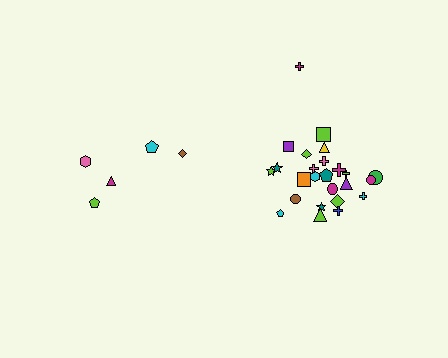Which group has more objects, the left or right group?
The right group.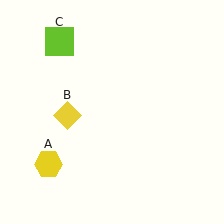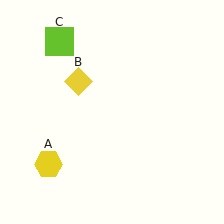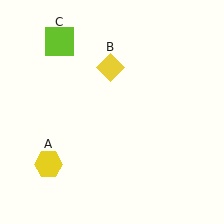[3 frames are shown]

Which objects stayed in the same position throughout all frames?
Yellow hexagon (object A) and lime square (object C) remained stationary.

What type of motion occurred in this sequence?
The yellow diamond (object B) rotated clockwise around the center of the scene.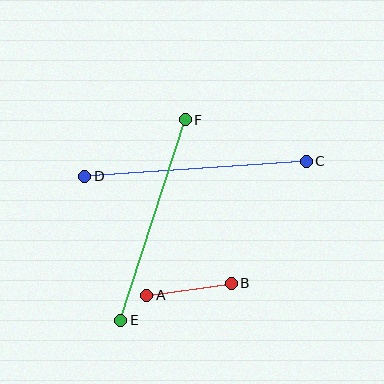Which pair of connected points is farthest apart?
Points C and D are farthest apart.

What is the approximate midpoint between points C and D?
The midpoint is at approximately (195, 169) pixels.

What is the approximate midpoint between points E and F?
The midpoint is at approximately (153, 220) pixels.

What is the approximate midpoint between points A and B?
The midpoint is at approximately (189, 289) pixels.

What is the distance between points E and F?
The distance is approximately 211 pixels.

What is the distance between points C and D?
The distance is approximately 222 pixels.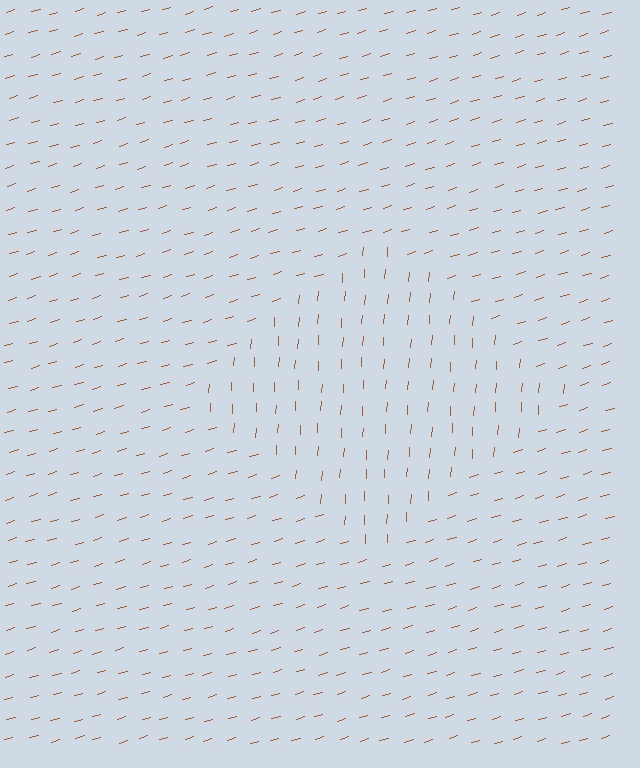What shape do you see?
I see a diamond.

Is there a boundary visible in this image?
Yes, there is a texture boundary formed by a change in line orientation.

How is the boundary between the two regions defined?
The boundary is defined purely by a change in line orientation (approximately 69 degrees difference). All lines are the same color and thickness.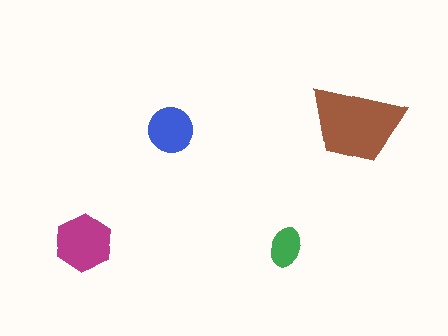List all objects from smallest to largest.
The green ellipse, the blue circle, the magenta hexagon, the brown trapezoid.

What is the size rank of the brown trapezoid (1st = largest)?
1st.